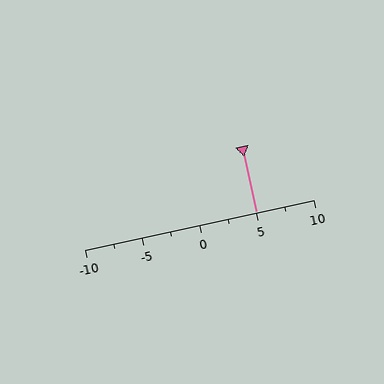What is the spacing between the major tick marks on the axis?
The major ticks are spaced 5 apart.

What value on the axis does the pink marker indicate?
The marker indicates approximately 5.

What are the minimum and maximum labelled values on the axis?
The axis runs from -10 to 10.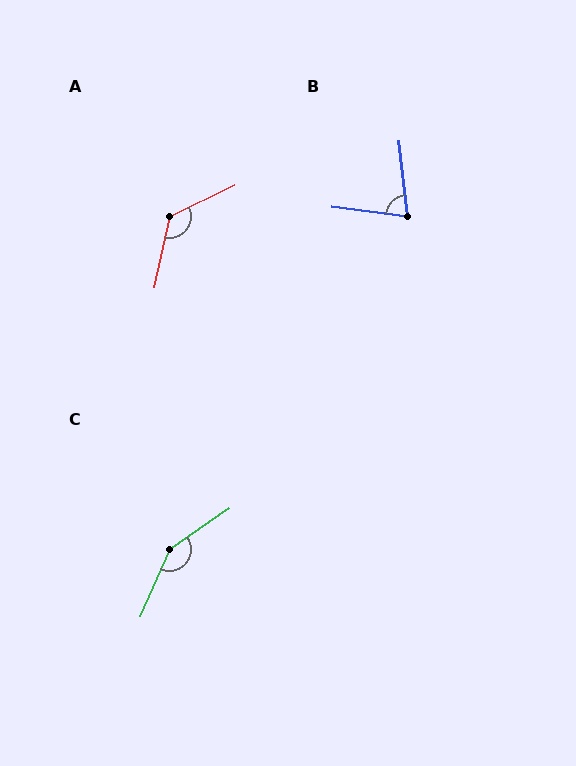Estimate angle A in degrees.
Approximately 128 degrees.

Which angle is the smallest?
B, at approximately 76 degrees.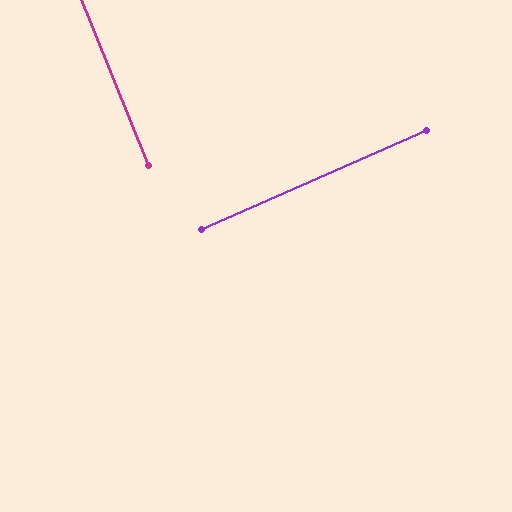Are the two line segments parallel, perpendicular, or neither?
Perpendicular — they meet at approximately 88°.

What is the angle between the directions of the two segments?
Approximately 88 degrees.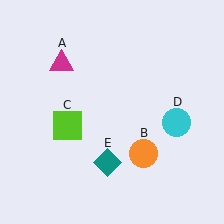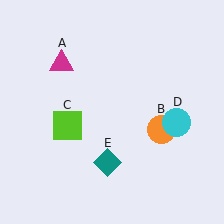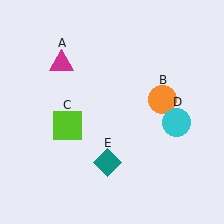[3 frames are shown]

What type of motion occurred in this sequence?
The orange circle (object B) rotated counterclockwise around the center of the scene.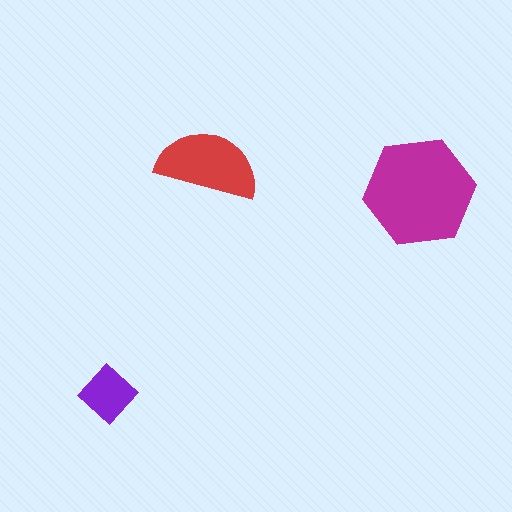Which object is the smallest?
The purple diamond.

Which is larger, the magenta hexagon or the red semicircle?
The magenta hexagon.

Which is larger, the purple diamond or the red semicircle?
The red semicircle.